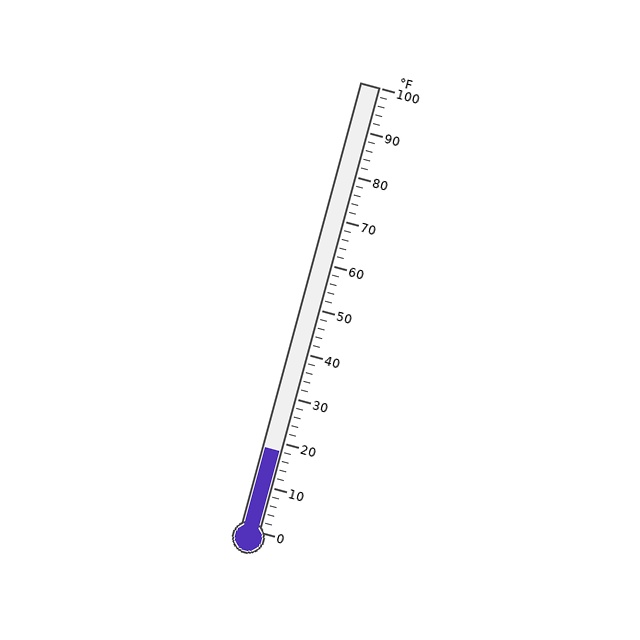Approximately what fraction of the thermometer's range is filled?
The thermometer is filled to approximately 20% of its range.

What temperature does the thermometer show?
The thermometer shows approximately 18°F.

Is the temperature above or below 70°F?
The temperature is below 70°F.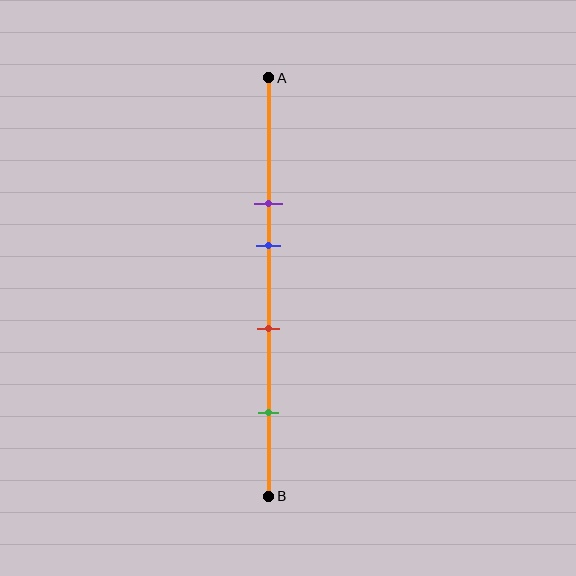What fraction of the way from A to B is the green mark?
The green mark is approximately 80% (0.8) of the way from A to B.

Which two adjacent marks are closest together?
The purple and blue marks are the closest adjacent pair.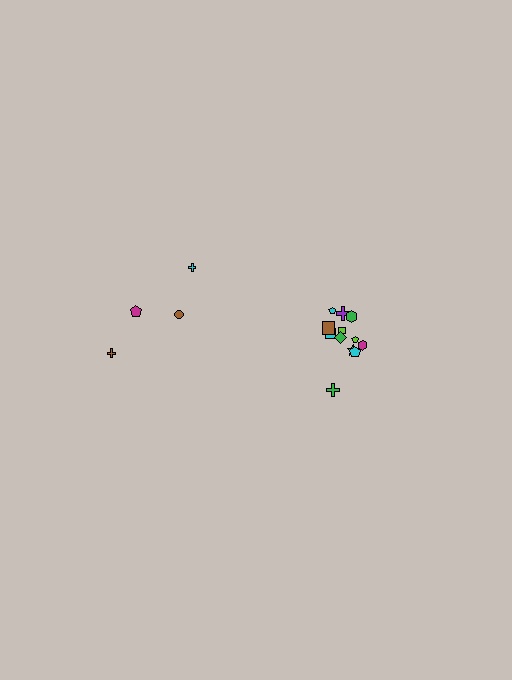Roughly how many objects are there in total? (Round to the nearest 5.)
Roughly 15 objects in total.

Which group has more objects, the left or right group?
The right group.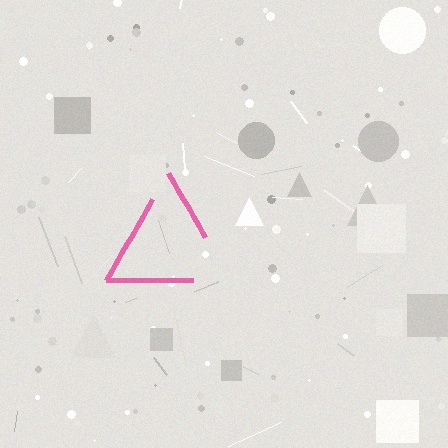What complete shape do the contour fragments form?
The contour fragments form a triangle.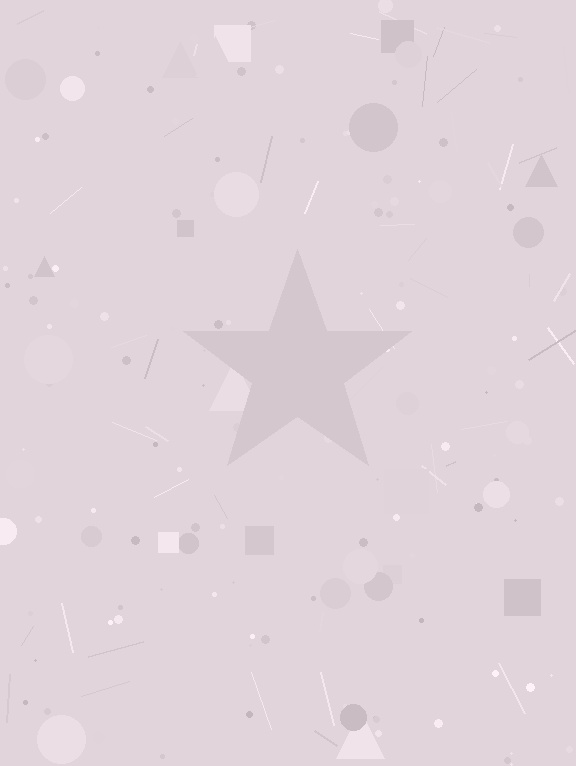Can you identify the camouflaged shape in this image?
The camouflaged shape is a star.